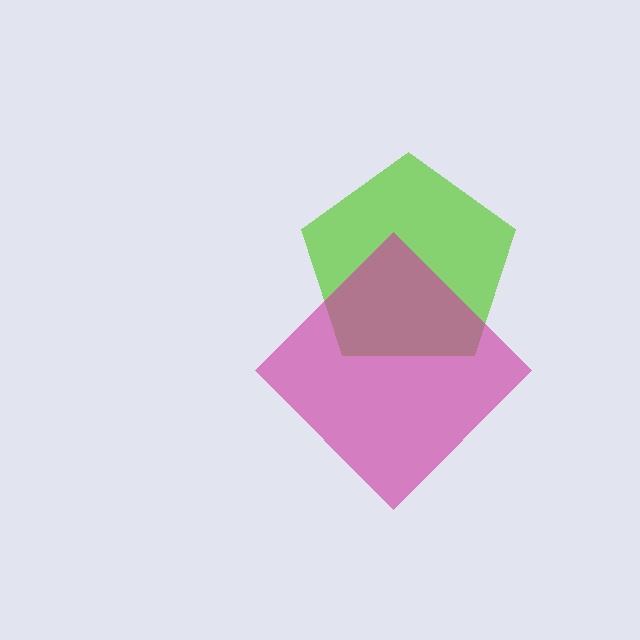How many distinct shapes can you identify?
There are 2 distinct shapes: a lime pentagon, a magenta diamond.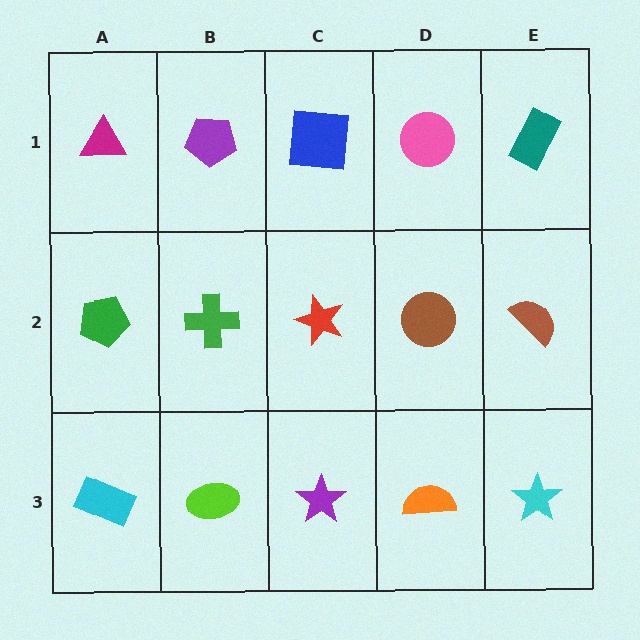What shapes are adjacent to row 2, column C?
A blue square (row 1, column C), a purple star (row 3, column C), a green cross (row 2, column B), a brown circle (row 2, column D).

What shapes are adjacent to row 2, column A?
A magenta triangle (row 1, column A), a cyan rectangle (row 3, column A), a green cross (row 2, column B).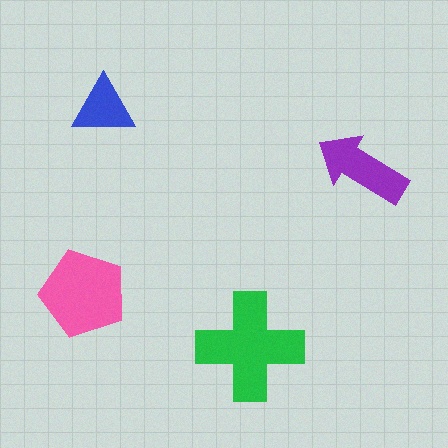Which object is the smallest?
The blue triangle.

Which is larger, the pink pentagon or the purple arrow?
The pink pentagon.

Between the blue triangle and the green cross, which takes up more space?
The green cross.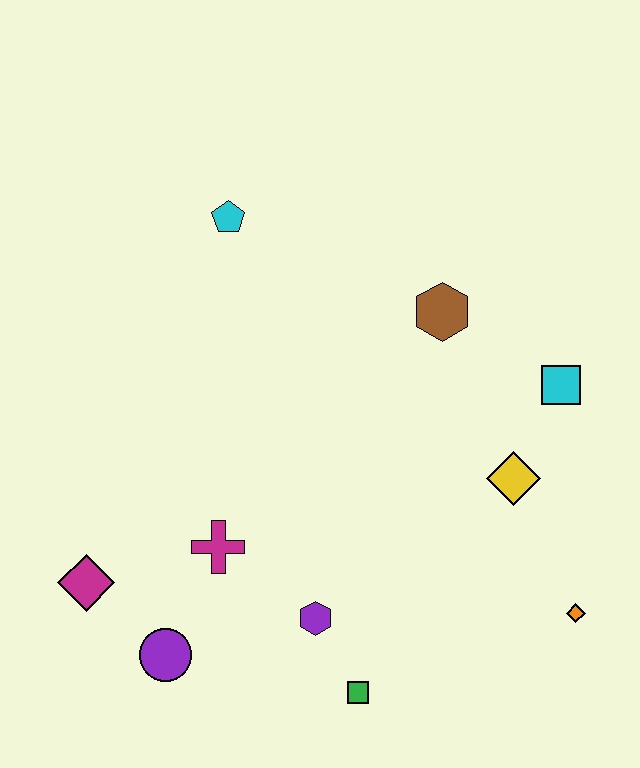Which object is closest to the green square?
The purple hexagon is closest to the green square.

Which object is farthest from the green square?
The cyan pentagon is farthest from the green square.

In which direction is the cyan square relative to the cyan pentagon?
The cyan square is to the right of the cyan pentagon.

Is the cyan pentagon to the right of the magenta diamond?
Yes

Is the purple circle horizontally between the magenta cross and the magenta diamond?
Yes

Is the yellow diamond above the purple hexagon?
Yes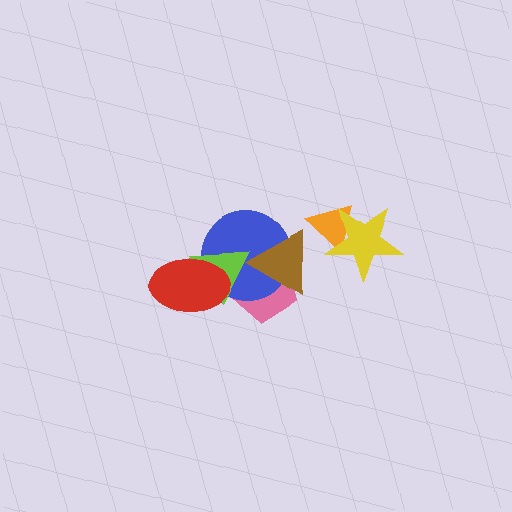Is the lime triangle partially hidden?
Yes, it is partially covered by another shape.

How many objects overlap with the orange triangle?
1 object overlaps with the orange triangle.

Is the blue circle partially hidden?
Yes, it is partially covered by another shape.